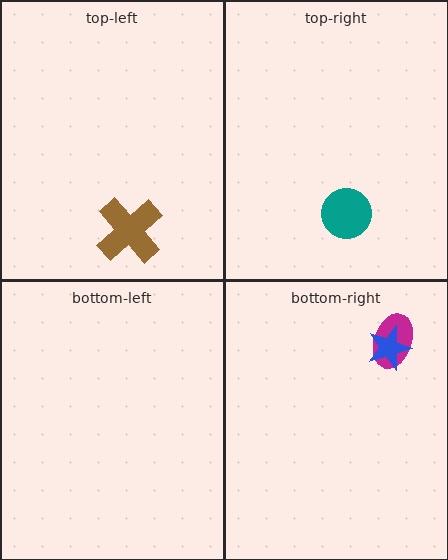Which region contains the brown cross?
The top-left region.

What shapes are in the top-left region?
The brown cross.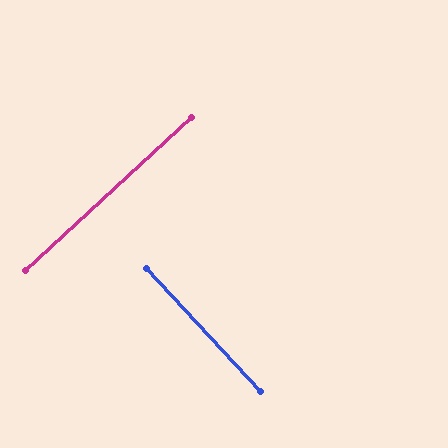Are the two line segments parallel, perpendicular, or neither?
Perpendicular — they meet at approximately 90°.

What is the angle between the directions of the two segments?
Approximately 90 degrees.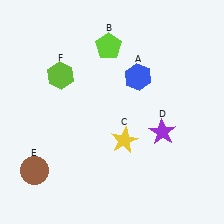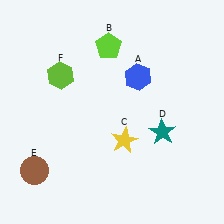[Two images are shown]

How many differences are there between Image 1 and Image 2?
There is 1 difference between the two images.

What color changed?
The star (D) changed from purple in Image 1 to teal in Image 2.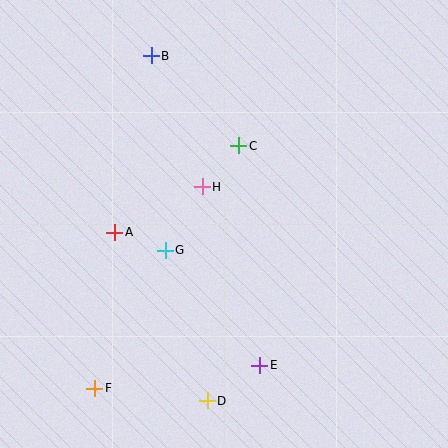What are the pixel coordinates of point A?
Point A is at (115, 232).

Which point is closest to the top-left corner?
Point B is closest to the top-left corner.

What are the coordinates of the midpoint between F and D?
The midpoint between F and D is at (151, 395).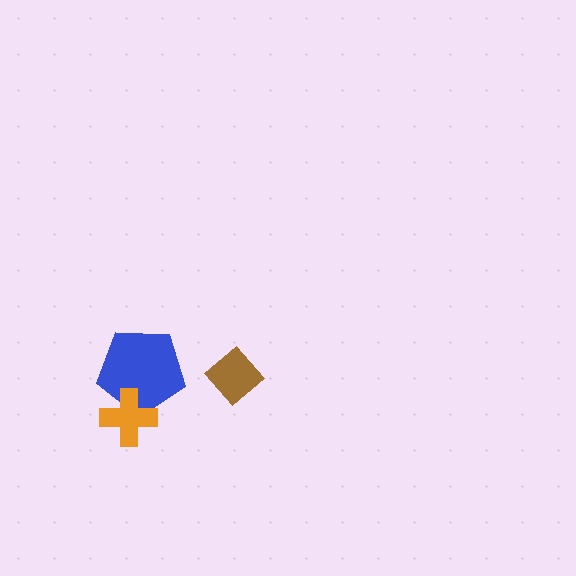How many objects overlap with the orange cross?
1 object overlaps with the orange cross.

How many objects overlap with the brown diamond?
0 objects overlap with the brown diamond.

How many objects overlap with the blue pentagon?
1 object overlaps with the blue pentagon.